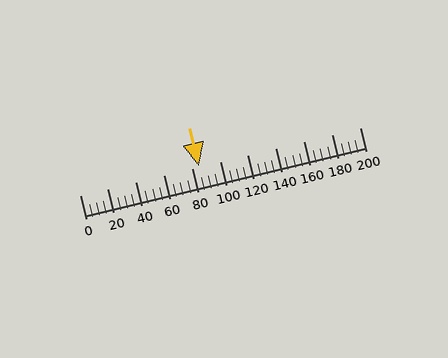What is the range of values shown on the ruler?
The ruler shows values from 0 to 200.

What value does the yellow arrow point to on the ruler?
The yellow arrow points to approximately 85.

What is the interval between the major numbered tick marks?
The major tick marks are spaced 20 units apart.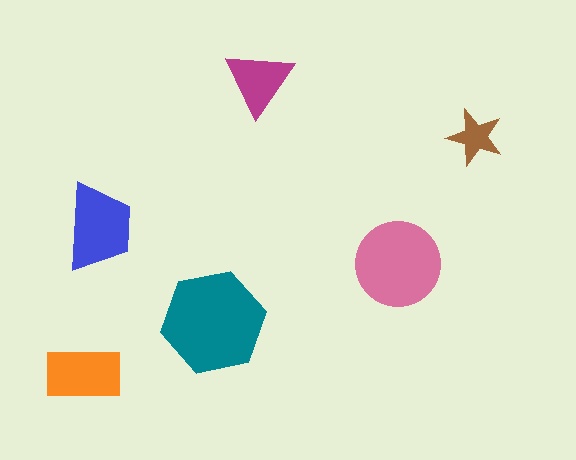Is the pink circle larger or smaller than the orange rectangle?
Larger.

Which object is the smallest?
The brown star.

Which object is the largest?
The teal hexagon.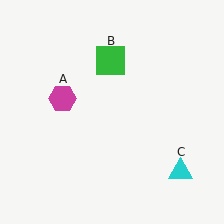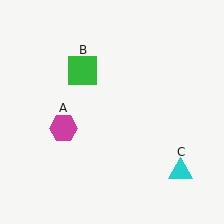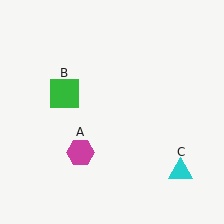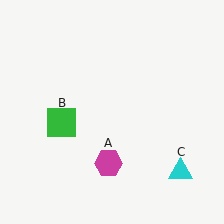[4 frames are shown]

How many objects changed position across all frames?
2 objects changed position: magenta hexagon (object A), green square (object B).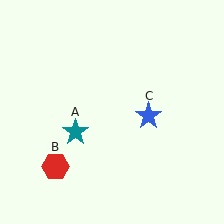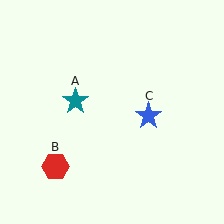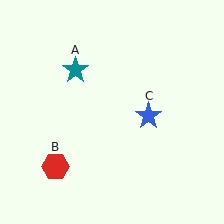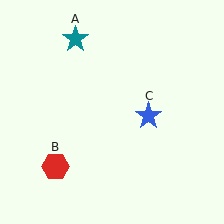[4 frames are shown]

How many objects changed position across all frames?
1 object changed position: teal star (object A).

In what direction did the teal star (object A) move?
The teal star (object A) moved up.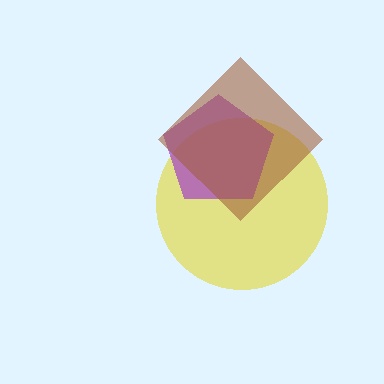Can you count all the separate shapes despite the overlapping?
Yes, there are 3 separate shapes.